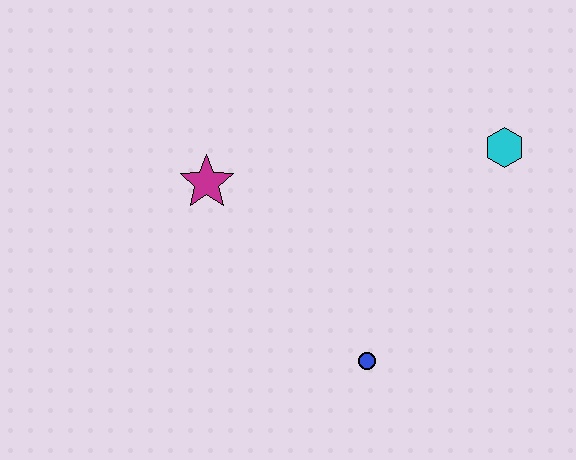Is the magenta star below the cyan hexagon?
Yes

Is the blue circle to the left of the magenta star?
No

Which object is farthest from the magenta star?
The cyan hexagon is farthest from the magenta star.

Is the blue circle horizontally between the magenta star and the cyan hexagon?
Yes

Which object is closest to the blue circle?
The magenta star is closest to the blue circle.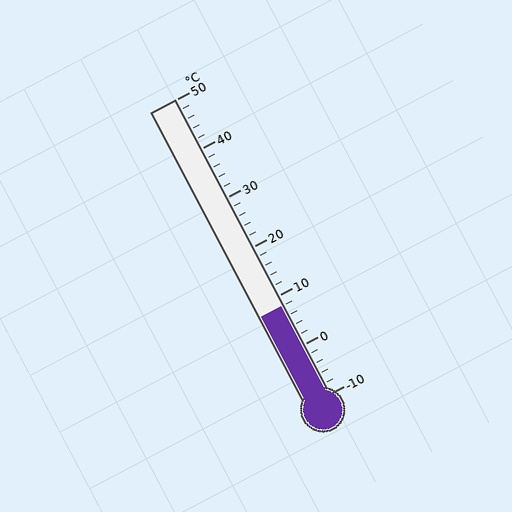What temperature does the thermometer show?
The thermometer shows approximately 8°C.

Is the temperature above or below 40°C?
The temperature is below 40°C.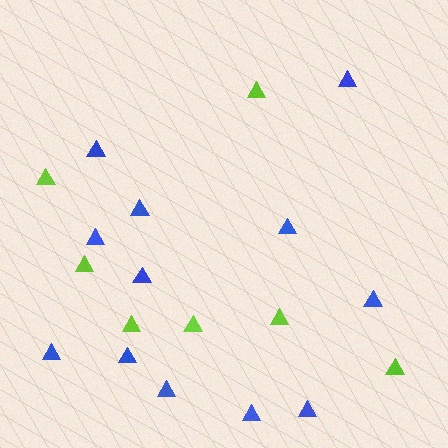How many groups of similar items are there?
There are 2 groups: one group of blue triangles (12) and one group of lime triangles (7).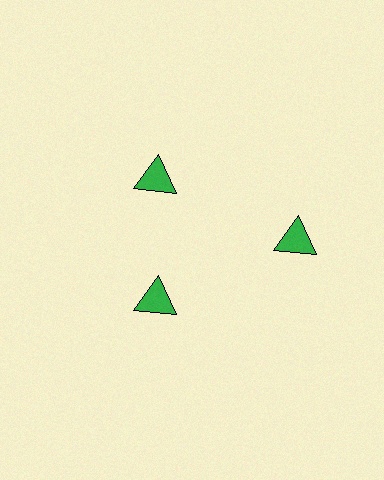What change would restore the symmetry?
The symmetry would be restored by moving it inward, back onto the ring so that all 3 triangles sit at equal angles and equal distance from the center.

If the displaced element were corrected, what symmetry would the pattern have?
It would have 3-fold rotational symmetry — the pattern would map onto itself every 120 degrees.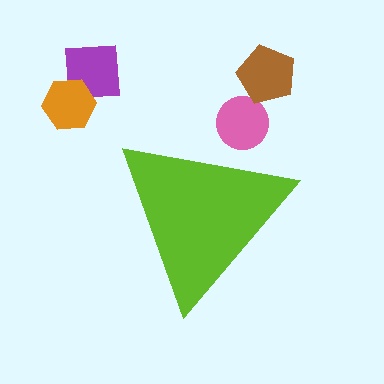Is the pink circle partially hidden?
Yes, the pink circle is partially hidden behind the lime triangle.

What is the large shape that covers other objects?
A lime triangle.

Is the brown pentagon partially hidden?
No, the brown pentagon is fully visible.